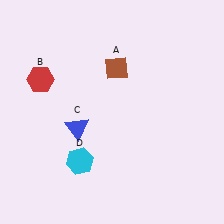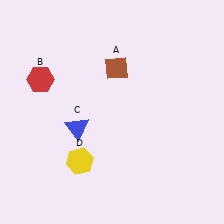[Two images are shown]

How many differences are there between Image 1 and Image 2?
There is 1 difference between the two images.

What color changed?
The hexagon (D) changed from cyan in Image 1 to yellow in Image 2.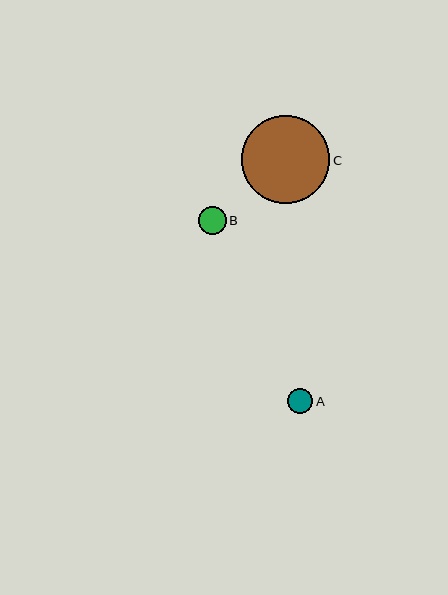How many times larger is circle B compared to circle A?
Circle B is approximately 1.1 times the size of circle A.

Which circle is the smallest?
Circle A is the smallest with a size of approximately 25 pixels.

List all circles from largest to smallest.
From largest to smallest: C, B, A.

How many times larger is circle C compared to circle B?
Circle C is approximately 3.2 times the size of circle B.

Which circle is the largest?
Circle C is the largest with a size of approximately 88 pixels.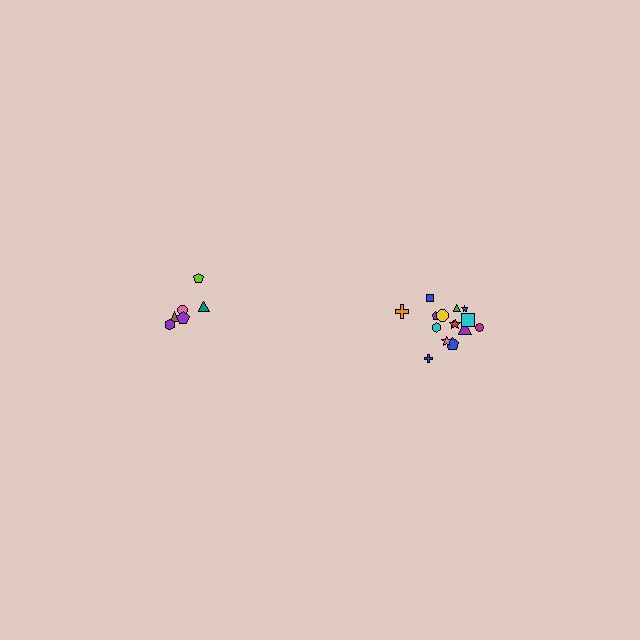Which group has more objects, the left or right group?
The right group.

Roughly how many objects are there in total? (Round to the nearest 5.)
Roughly 20 objects in total.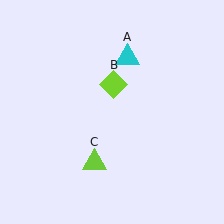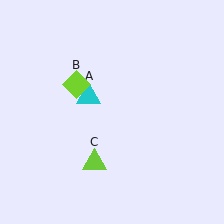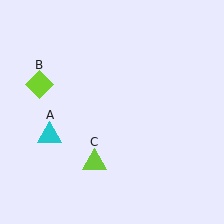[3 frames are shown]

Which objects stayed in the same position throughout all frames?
Lime triangle (object C) remained stationary.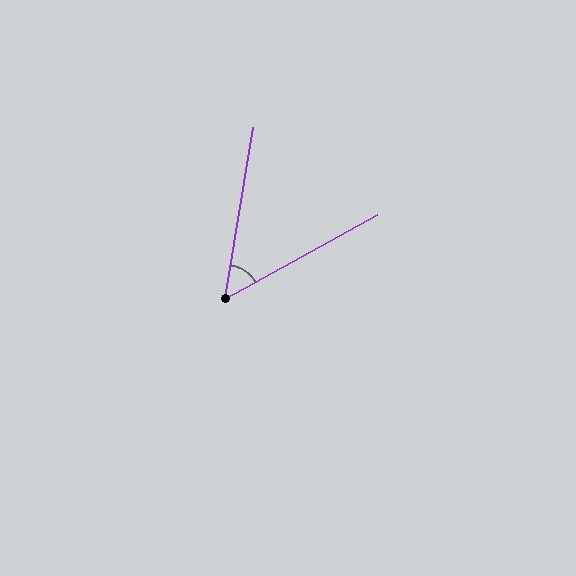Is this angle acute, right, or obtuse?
It is acute.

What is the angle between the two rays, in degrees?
Approximately 52 degrees.